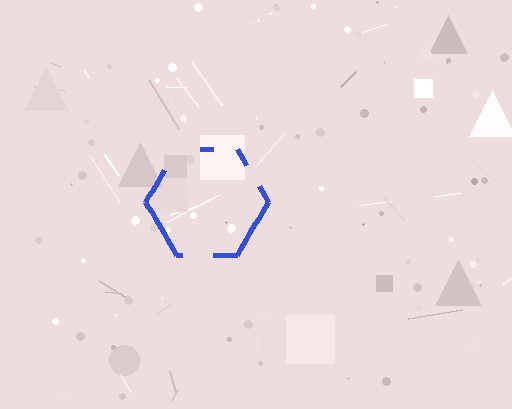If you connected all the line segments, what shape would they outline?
They would outline a hexagon.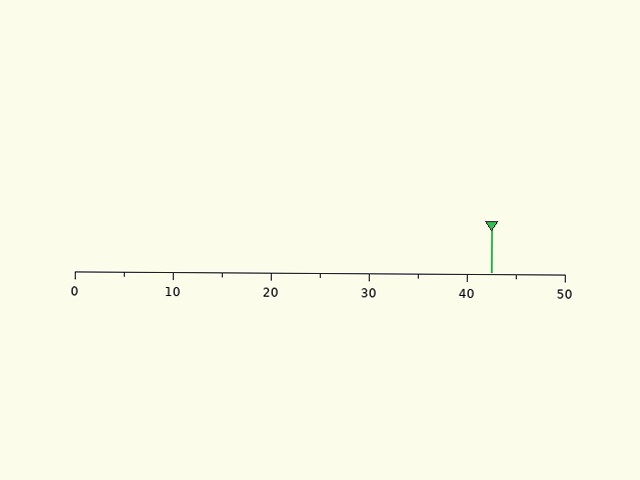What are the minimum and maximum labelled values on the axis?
The axis runs from 0 to 50.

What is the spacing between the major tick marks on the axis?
The major ticks are spaced 10 apart.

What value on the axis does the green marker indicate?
The marker indicates approximately 42.5.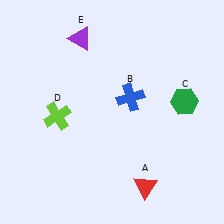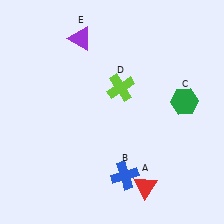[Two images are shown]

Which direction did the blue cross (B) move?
The blue cross (B) moved down.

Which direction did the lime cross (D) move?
The lime cross (D) moved right.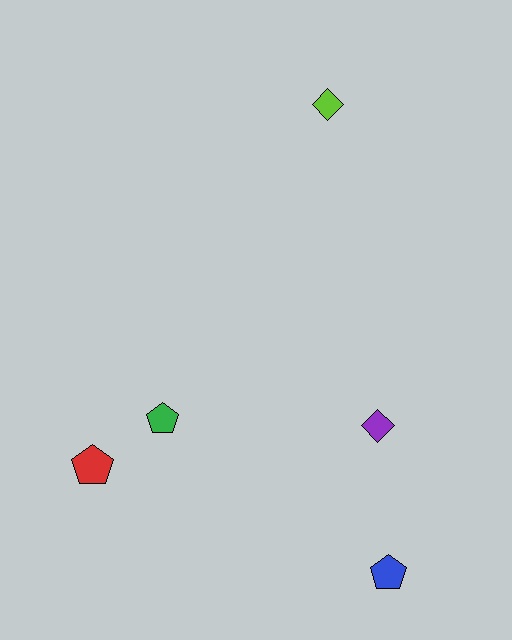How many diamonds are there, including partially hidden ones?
There are 2 diamonds.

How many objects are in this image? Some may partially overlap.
There are 5 objects.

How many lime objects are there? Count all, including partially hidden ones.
There is 1 lime object.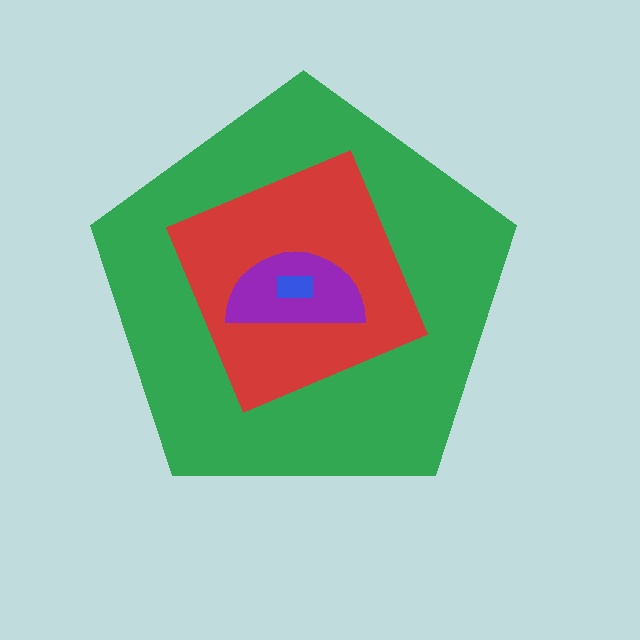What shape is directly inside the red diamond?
The purple semicircle.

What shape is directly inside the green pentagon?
The red diamond.